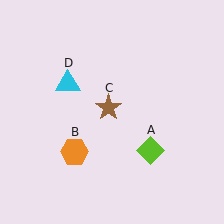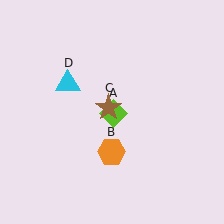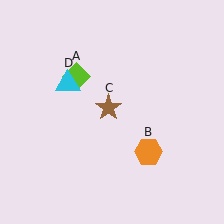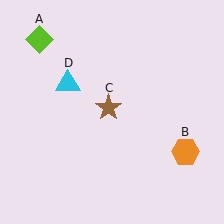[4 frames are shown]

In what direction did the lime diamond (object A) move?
The lime diamond (object A) moved up and to the left.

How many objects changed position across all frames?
2 objects changed position: lime diamond (object A), orange hexagon (object B).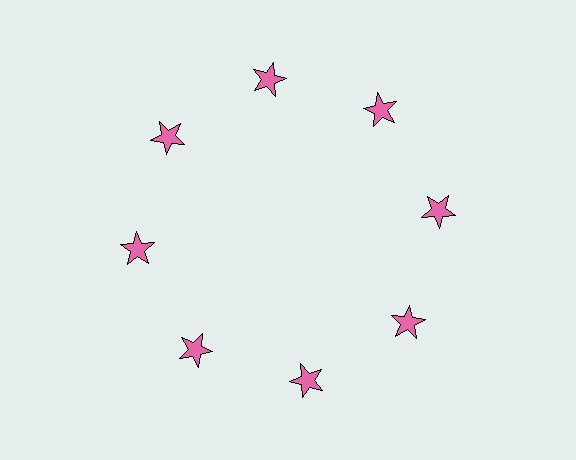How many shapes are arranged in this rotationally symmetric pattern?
There are 8 shapes, arranged in 8 groups of 1.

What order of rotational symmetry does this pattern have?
This pattern has 8-fold rotational symmetry.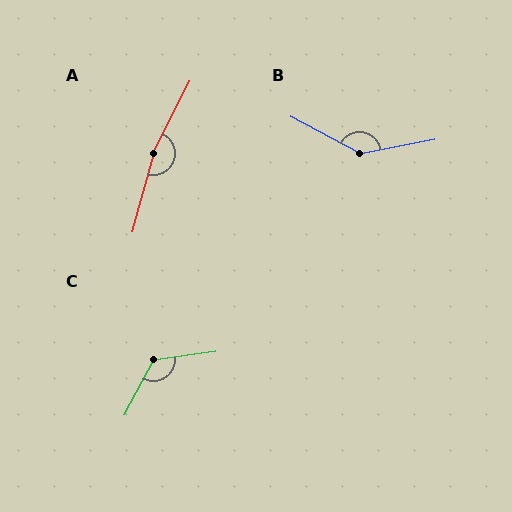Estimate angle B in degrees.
Approximately 142 degrees.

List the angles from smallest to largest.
C (126°), B (142°), A (168°).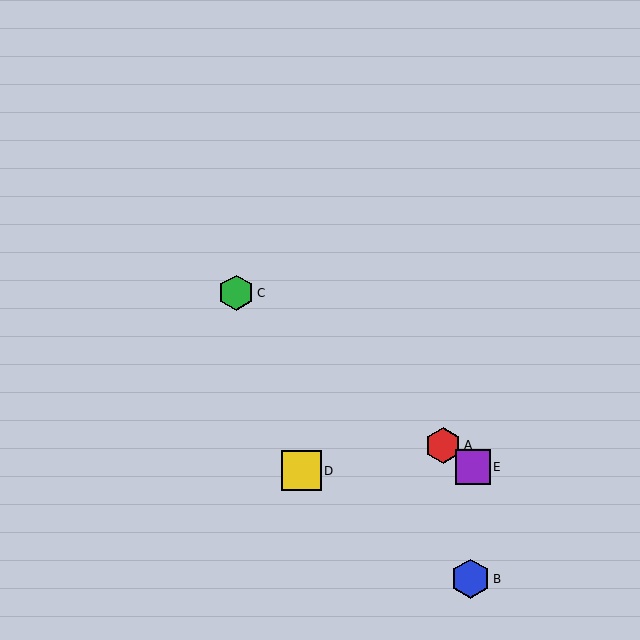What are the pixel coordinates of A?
Object A is at (443, 445).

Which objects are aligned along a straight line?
Objects A, C, E are aligned along a straight line.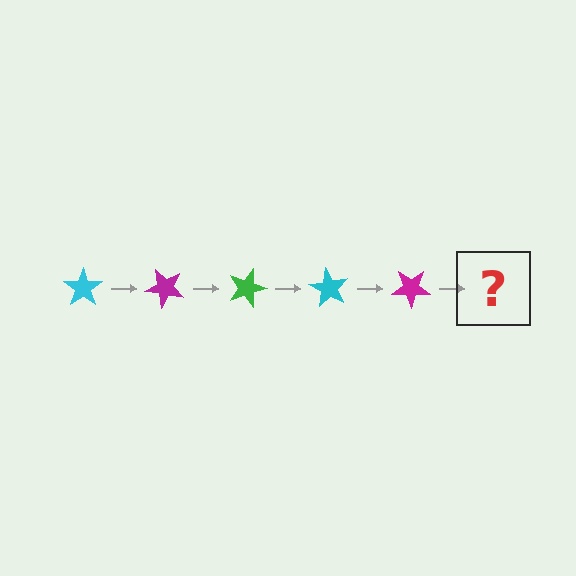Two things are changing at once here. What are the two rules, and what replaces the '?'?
The two rules are that it rotates 45 degrees each step and the color cycles through cyan, magenta, and green. The '?' should be a green star, rotated 225 degrees from the start.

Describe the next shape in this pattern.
It should be a green star, rotated 225 degrees from the start.